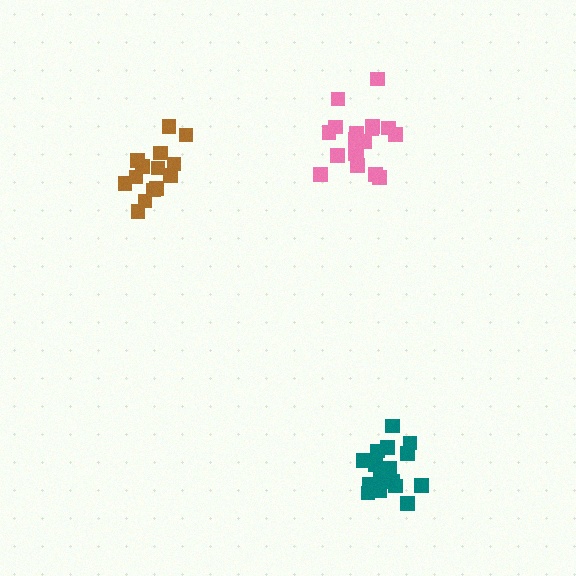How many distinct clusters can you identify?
There are 3 distinct clusters.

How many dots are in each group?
Group 1: 18 dots, Group 2: 14 dots, Group 3: 16 dots (48 total).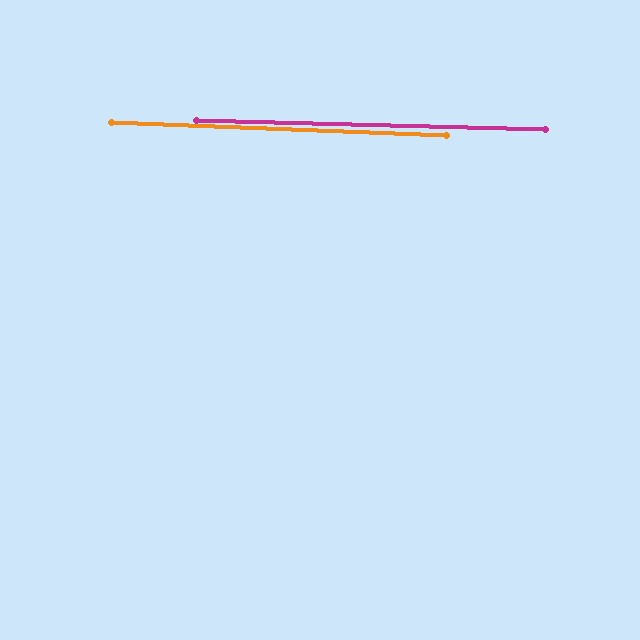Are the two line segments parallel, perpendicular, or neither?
Parallel — their directions differ by only 0.8°.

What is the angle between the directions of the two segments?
Approximately 1 degree.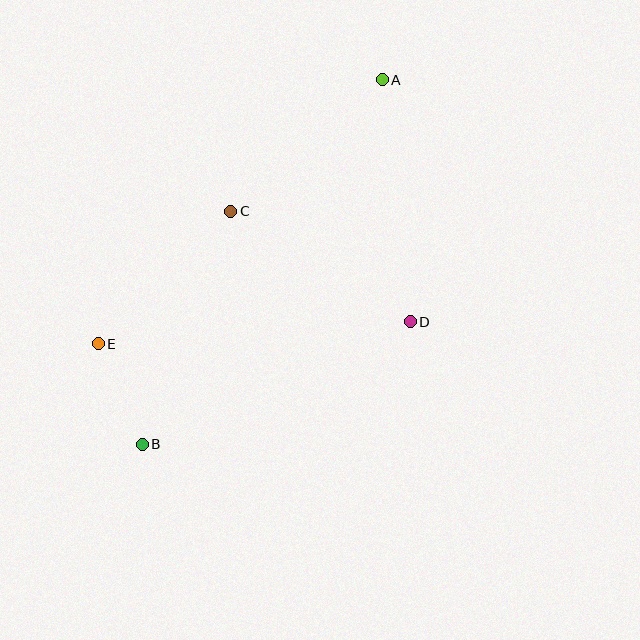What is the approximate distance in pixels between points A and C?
The distance between A and C is approximately 201 pixels.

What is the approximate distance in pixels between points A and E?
The distance between A and E is approximately 388 pixels.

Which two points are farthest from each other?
Points A and B are farthest from each other.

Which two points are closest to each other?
Points B and E are closest to each other.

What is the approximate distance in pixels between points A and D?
The distance between A and D is approximately 244 pixels.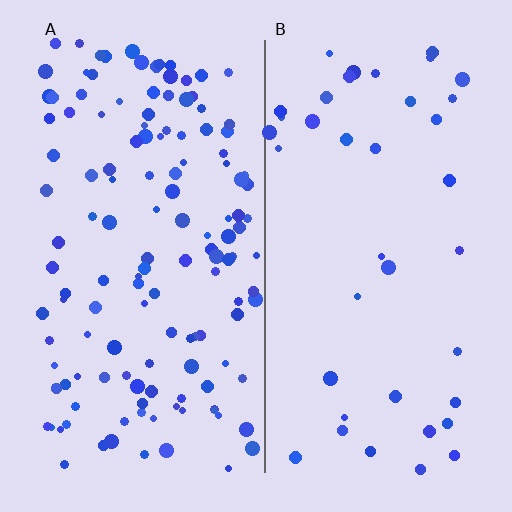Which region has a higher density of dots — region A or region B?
A (the left).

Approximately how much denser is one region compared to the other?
Approximately 3.4× — region A over region B.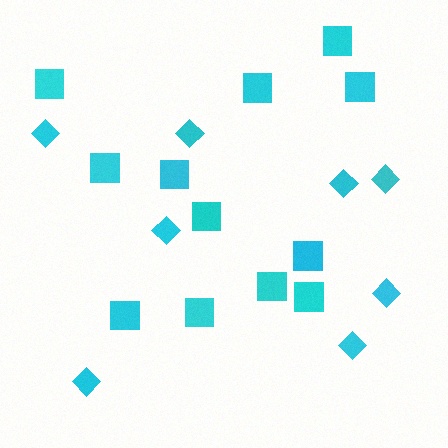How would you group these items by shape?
There are 2 groups: one group of diamonds (8) and one group of squares (12).